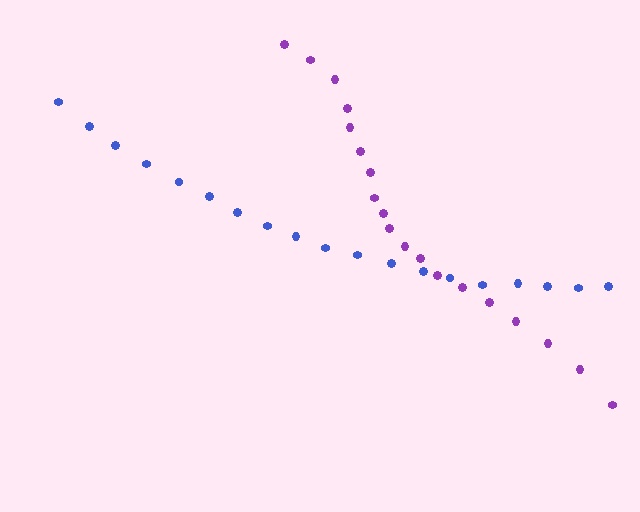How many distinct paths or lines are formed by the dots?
There are 2 distinct paths.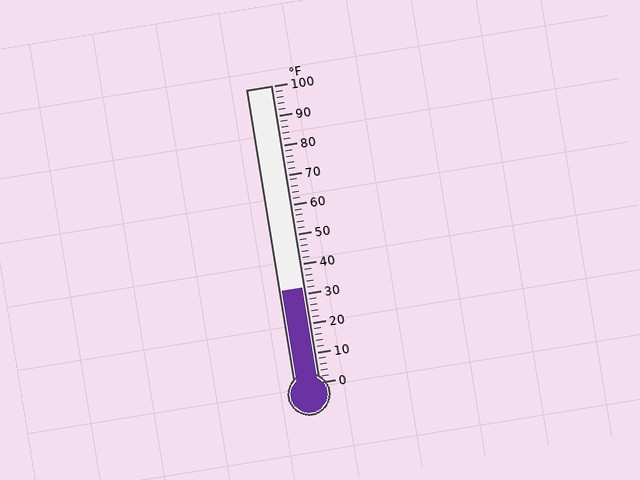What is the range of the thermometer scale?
The thermometer scale ranges from 0°F to 100°F.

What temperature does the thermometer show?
The thermometer shows approximately 32°F.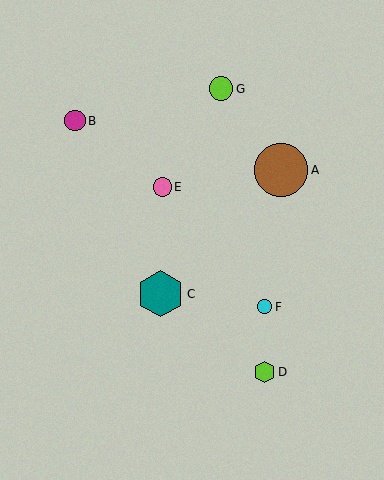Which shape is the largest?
The brown circle (labeled A) is the largest.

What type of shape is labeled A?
Shape A is a brown circle.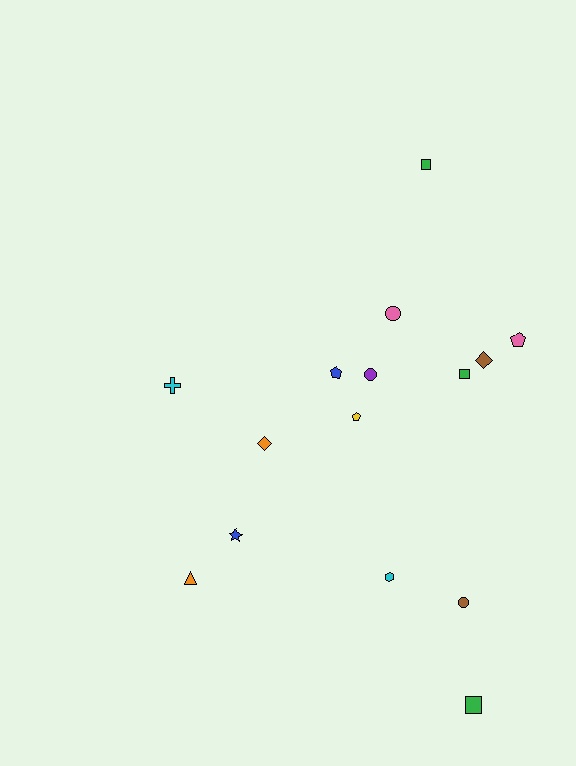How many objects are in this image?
There are 15 objects.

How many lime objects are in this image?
There are no lime objects.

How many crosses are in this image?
There is 1 cross.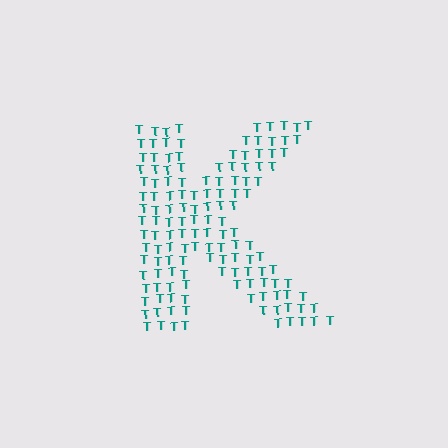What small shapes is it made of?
It is made of small letter T's.